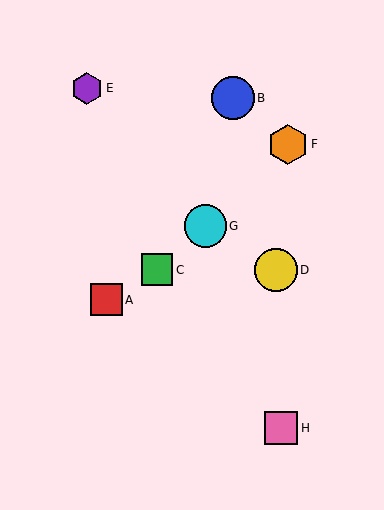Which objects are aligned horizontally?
Objects C, D are aligned horizontally.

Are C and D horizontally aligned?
Yes, both are at y≈270.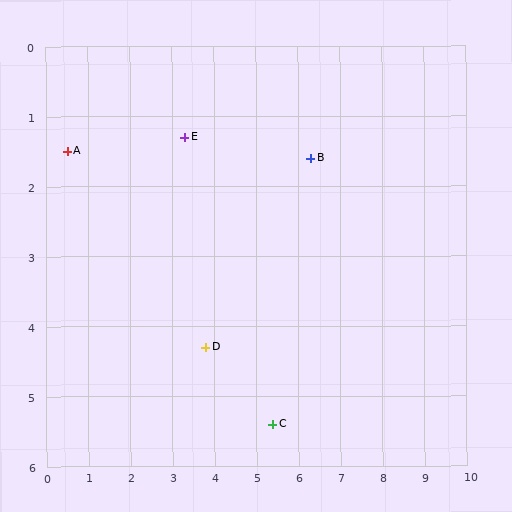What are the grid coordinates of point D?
Point D is at approximately (3.8, 4.3).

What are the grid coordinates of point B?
Point B is at approximately (6.3, 1.6).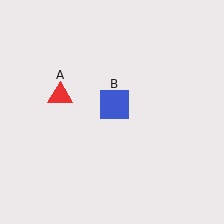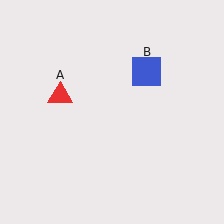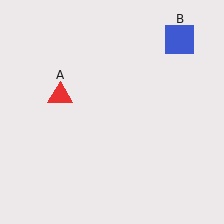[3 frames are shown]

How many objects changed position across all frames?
1 object changed position: blue square (object B).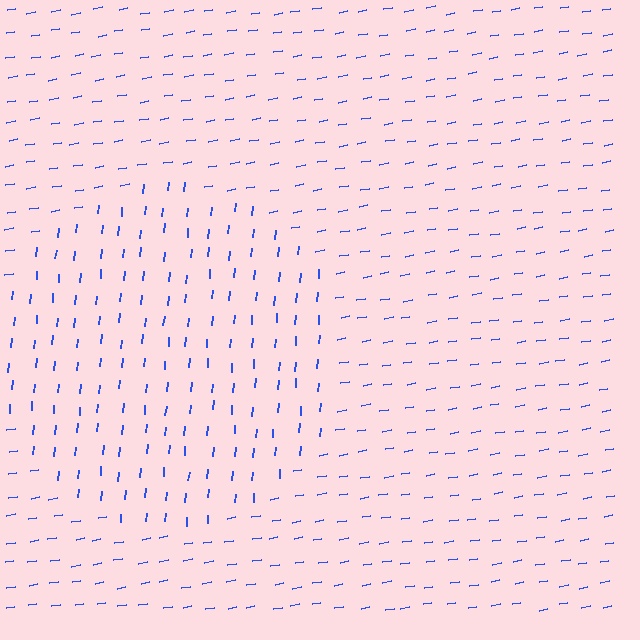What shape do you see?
I see a circle.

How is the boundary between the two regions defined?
The boundary is defined purely by a change in line orientation (approximately 74 degrees difference). All lines are the same color and thickness.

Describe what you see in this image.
The image is filled with small blue line segments. A circle region in the image has lines oriented differently from the surrounding lines, creating a visible texture boundary.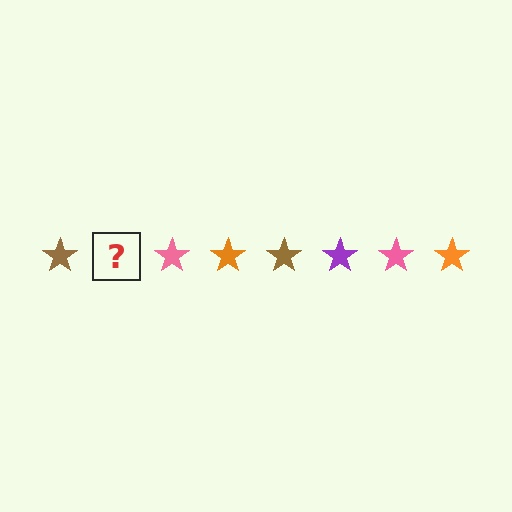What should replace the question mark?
The question mark should be replaced with a purple star.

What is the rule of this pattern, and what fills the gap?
The rule is that the pattern cycles through brown, purple, pink, orange stars. The gap should be filled with a purple star.